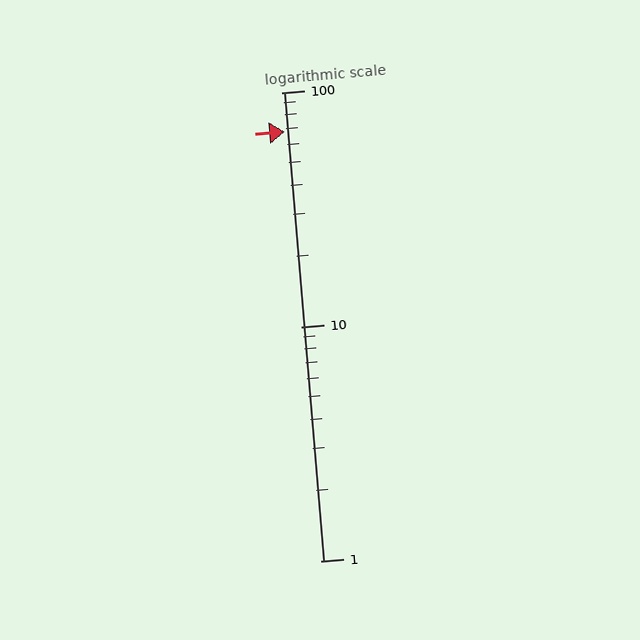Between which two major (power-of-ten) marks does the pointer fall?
The pointer is between 10 and 100.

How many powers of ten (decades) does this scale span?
The scale spans 2 decades, from 1 to 100.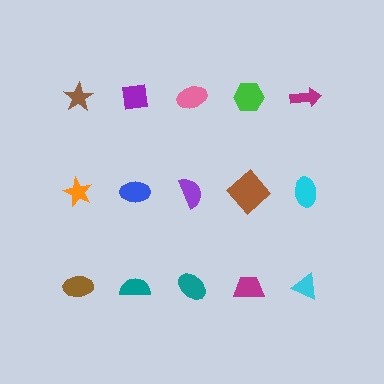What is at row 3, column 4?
A magenta trapezoid.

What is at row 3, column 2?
A teal semicircle.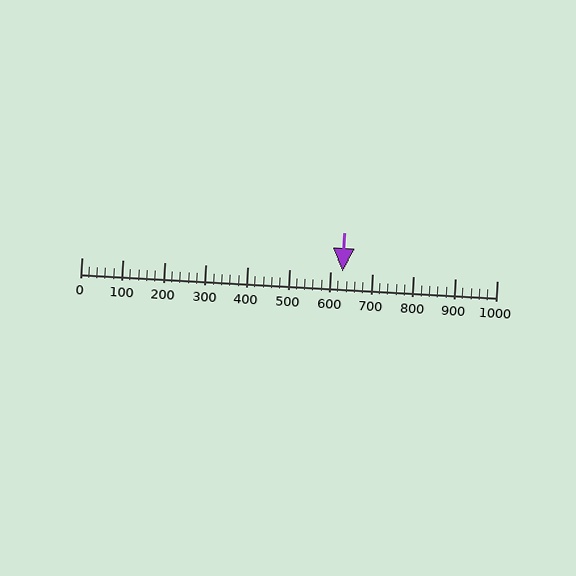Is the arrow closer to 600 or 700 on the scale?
The arrow is closer to 600.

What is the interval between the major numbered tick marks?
The major tick marks are spaced 100 units apart.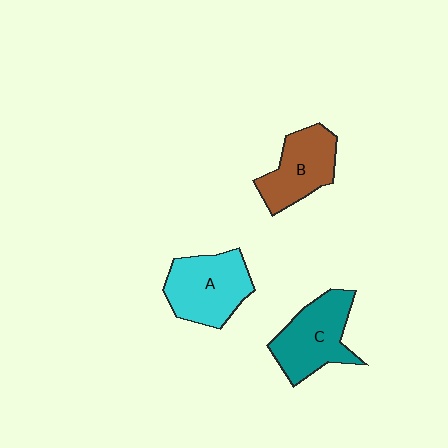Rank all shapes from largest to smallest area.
From largest to smallest: A (cyan), C (teal), B (brown).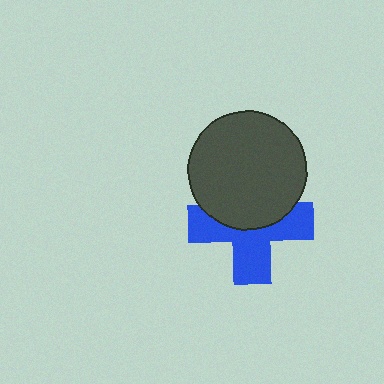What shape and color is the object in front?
The object in front is a dark gray circle.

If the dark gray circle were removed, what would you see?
You would see the complete blue cross.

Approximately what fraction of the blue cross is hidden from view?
Roughly 44% of the blue cross is hidden behind the dark gray circle.